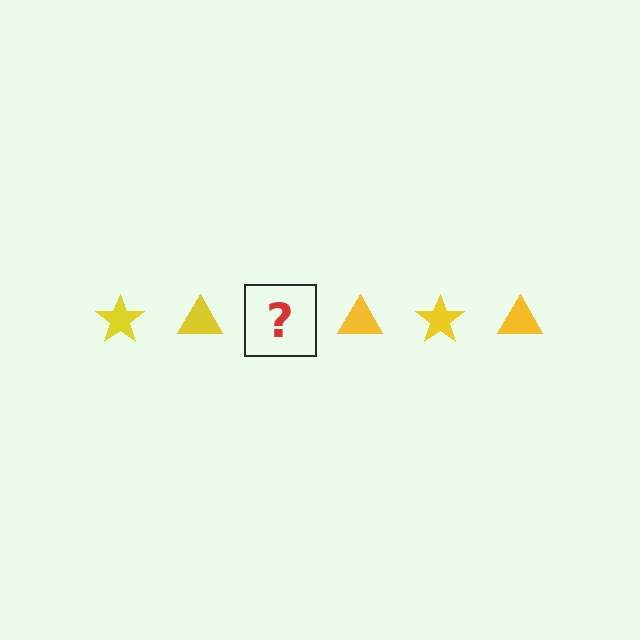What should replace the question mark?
The question mark should be replaced with a yellow star.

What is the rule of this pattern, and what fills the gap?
The rule is that the pattern cycles through star, triangle shapes in yellow. The gap should be filled with a yellow star.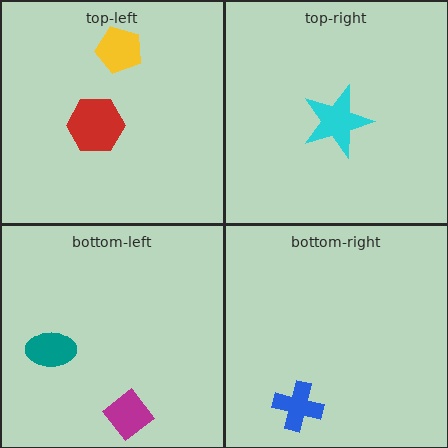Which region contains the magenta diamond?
The bottom-left region.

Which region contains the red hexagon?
The top-left region.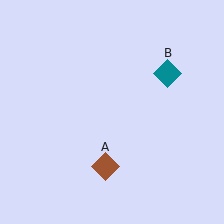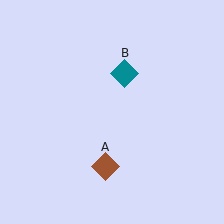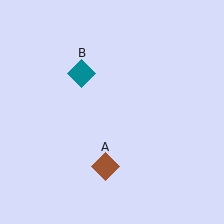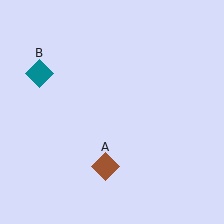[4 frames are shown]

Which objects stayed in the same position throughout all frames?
Brown diamond (object A) remained stationary.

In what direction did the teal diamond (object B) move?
The teal diamond (object B) moved left.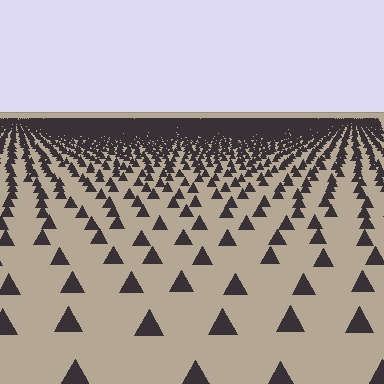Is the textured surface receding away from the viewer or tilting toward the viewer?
The surface is receding away from the viewer. Texture elements get smaller and denser toward the top.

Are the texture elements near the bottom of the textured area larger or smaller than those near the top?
Larger. Near the bottom, elements are closer to the viewer and appear at a bigger on-screen size.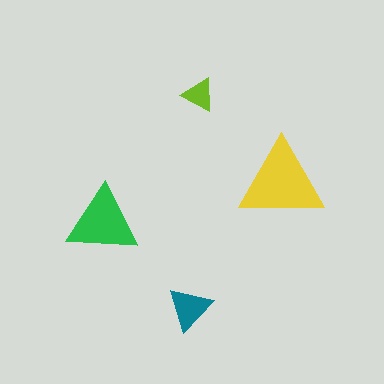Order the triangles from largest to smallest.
the yellow one, the green one, the teal one, the lime one.